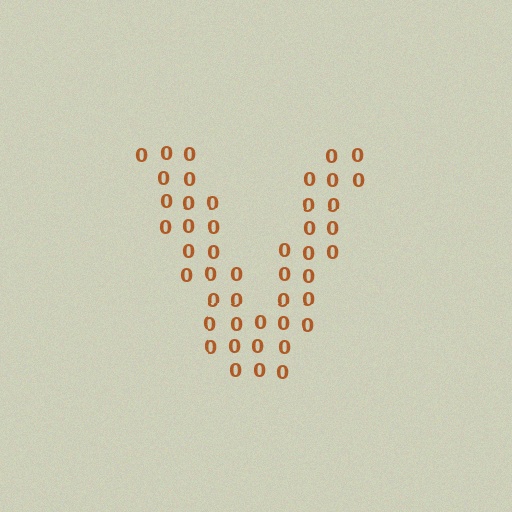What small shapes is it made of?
It is made of small digit 0's.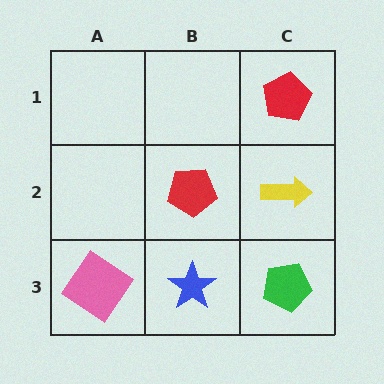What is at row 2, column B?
A red pentagon.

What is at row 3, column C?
A green pentagon.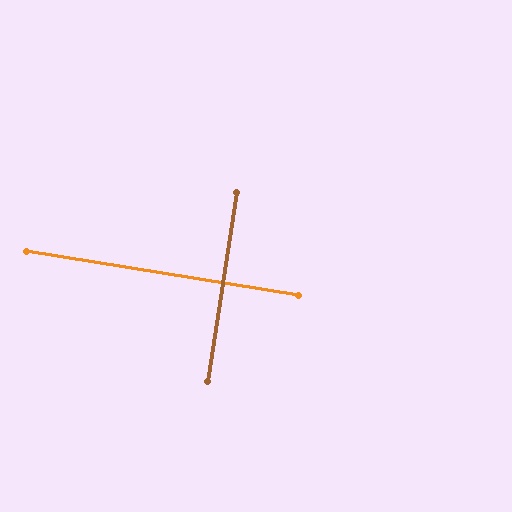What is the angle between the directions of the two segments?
Approximately 90 degrees.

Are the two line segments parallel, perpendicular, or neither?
Perpendicular — they meet at approximately 90°.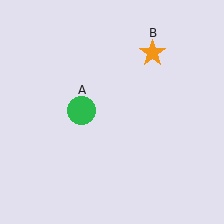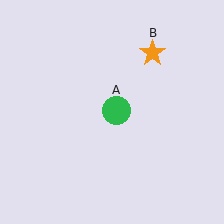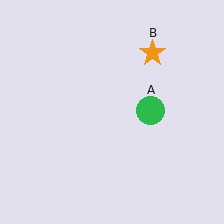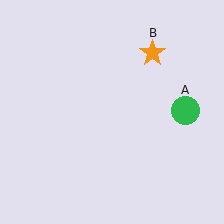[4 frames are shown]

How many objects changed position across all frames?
1 object changed position: green circle (object A).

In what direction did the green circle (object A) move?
The green circle (object A) moved right.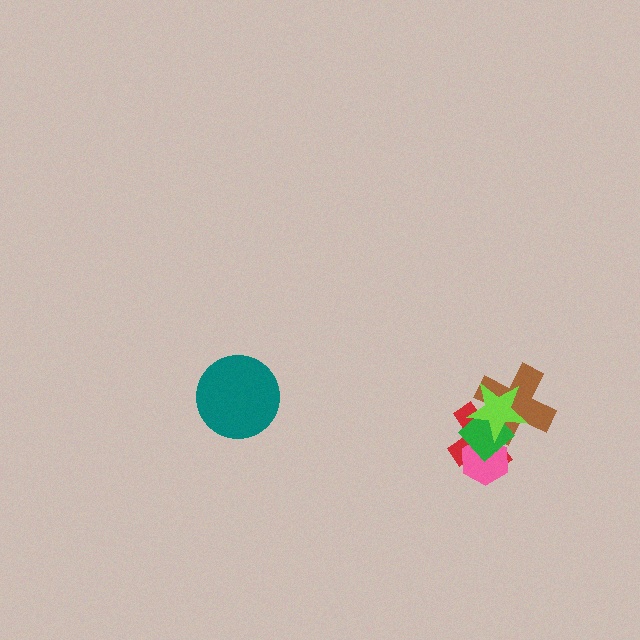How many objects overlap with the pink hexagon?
3 objects overlap with the pink hexagon.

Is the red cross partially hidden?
Yes, it is partially covered by another shape.